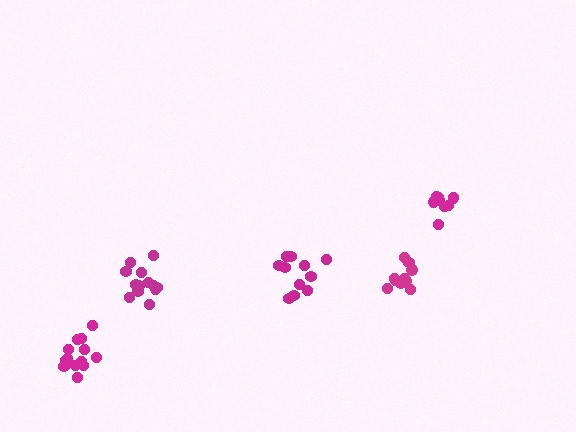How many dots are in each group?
Group 1: 9 dots, Group 2: 13 dots, Group 3: 11 dots, Group 4: 13 dots, Group 5: 11 dots (57 total).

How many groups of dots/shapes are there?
There are 5 groups.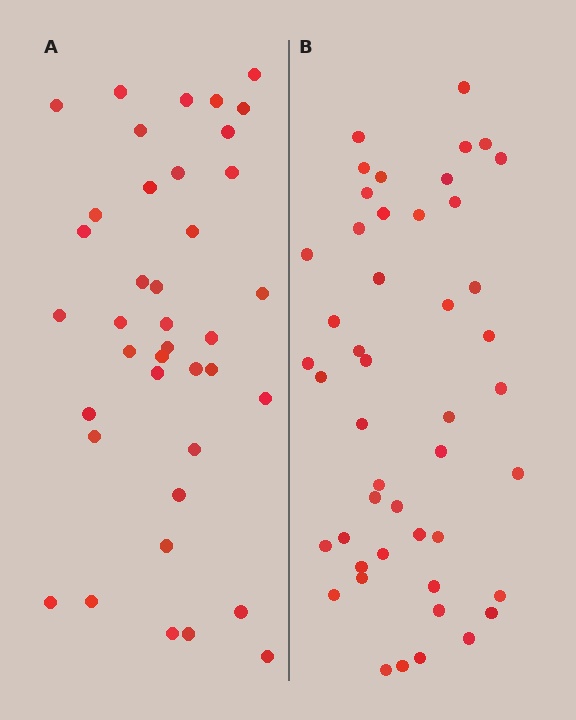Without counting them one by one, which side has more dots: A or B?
Region B (the right region) has more dots.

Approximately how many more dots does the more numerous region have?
Region B has roughly 8 or so more dots than region A.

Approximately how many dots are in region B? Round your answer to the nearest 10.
About 50 dots. (The exact count is 47, which rounds to 50.)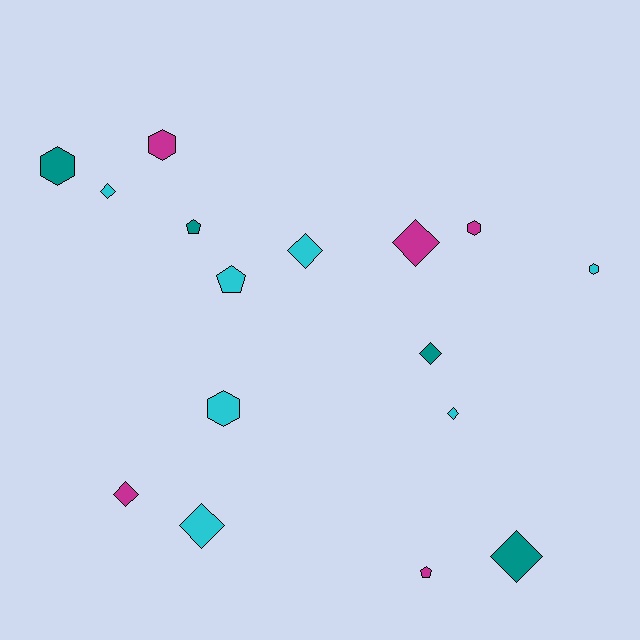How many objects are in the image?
There are 16 objects.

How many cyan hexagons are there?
There are 2 cyan hexagons.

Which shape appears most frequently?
Diamond, with 8 objects.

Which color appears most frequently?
Cyan, with 7 objects.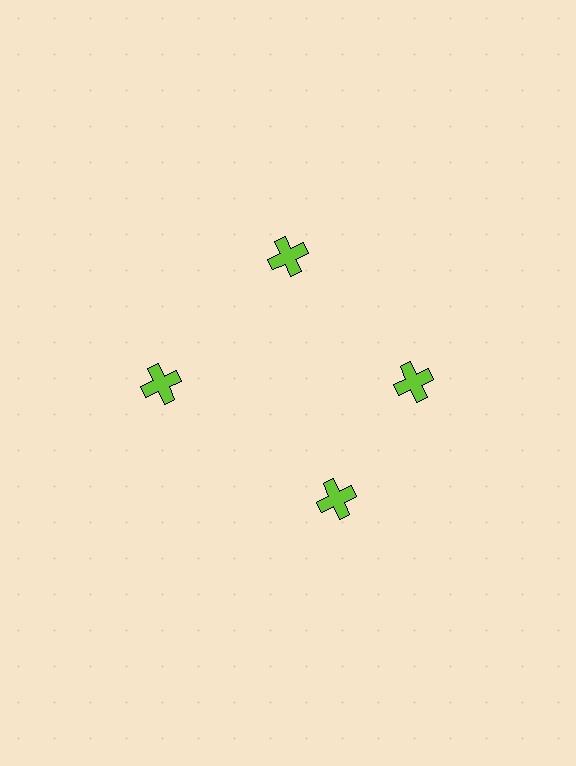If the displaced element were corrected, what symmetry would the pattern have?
It would have 4-fold rotational symmetry — the pattern would map onto itself every 90 degrees.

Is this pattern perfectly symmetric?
No. The 4 lime crosses are arranged in a ring, but one element near the 6 o'clock position is rotated out of alignment along the ring, breaking the 4-fold rotational symmetry.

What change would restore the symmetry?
The symmetry would be restored by rotating it back into even spacing with its neighbors so that all 4 crosses sit at equal angles and equal distance from the center.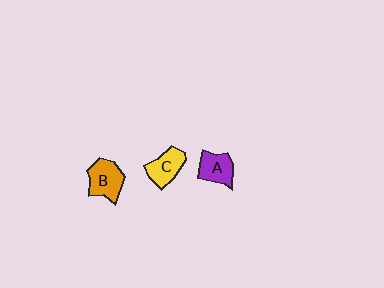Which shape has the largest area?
Shape B (orange).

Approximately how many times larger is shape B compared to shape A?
Approximately 1.2 times.